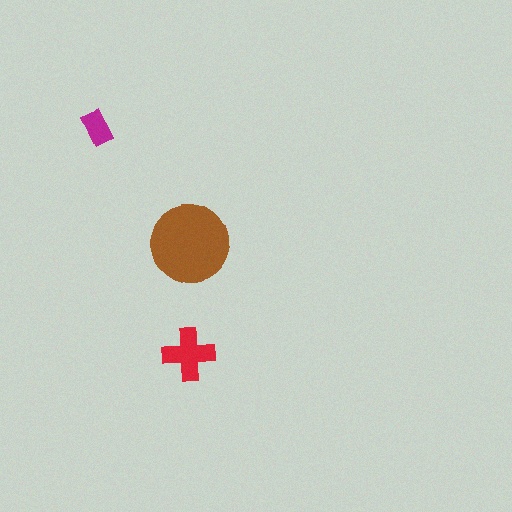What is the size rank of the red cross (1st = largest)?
2nd.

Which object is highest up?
The magenta rectangle is topmost.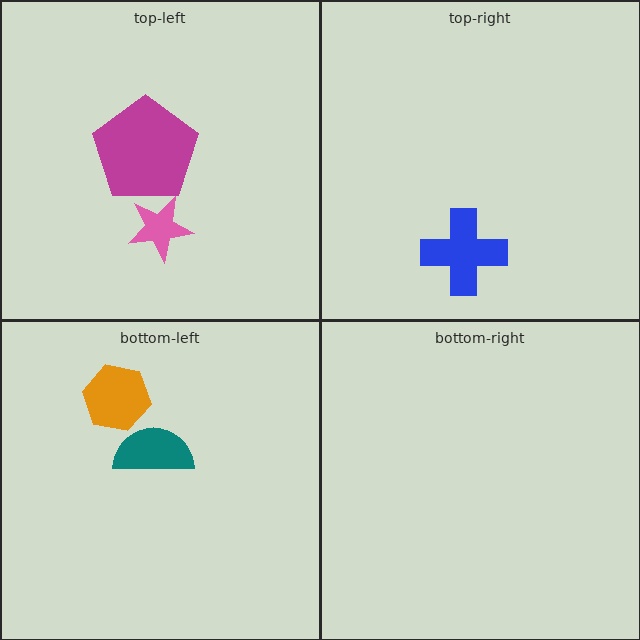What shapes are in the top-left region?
The pink star, the magenta pentagon.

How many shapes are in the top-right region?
1.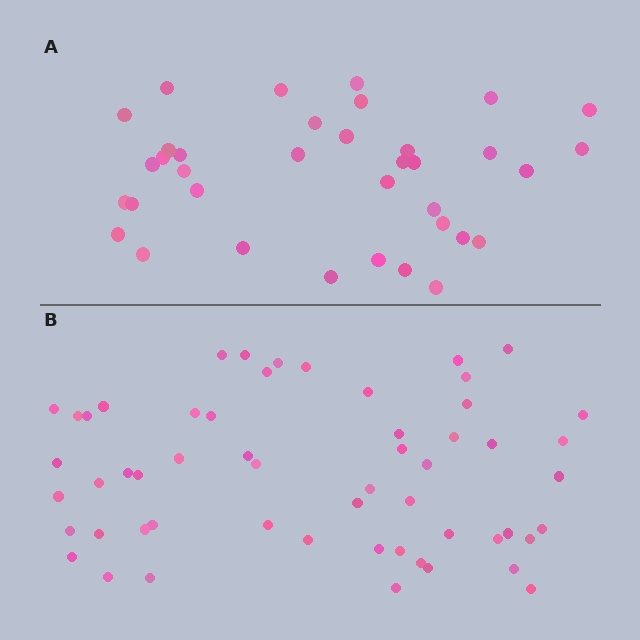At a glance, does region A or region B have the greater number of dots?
Region B (the bottom region) has more dots.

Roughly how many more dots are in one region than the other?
Region B has approximately 20 more dots than region A.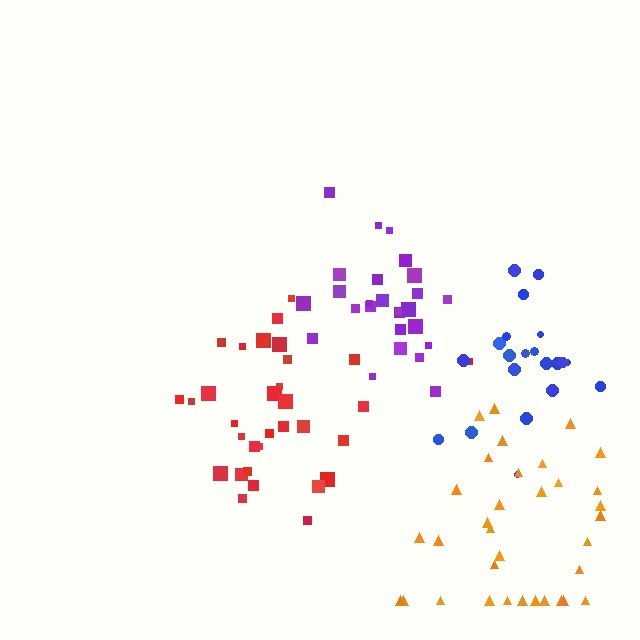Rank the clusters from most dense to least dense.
purple, blue, red, orange.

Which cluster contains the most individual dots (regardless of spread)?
Orange (34).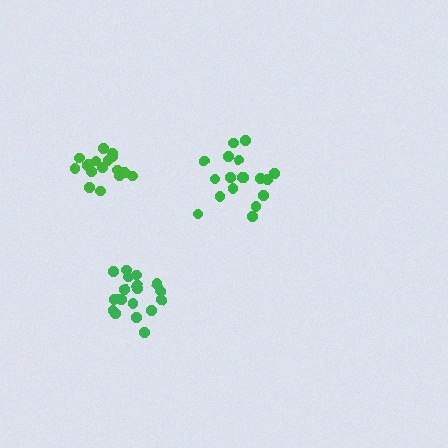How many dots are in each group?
Group 1: 19 dots, Group 2: 17 dots, Group 3: 18 dots (54 total).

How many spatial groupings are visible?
There are 3 spatial groupings.